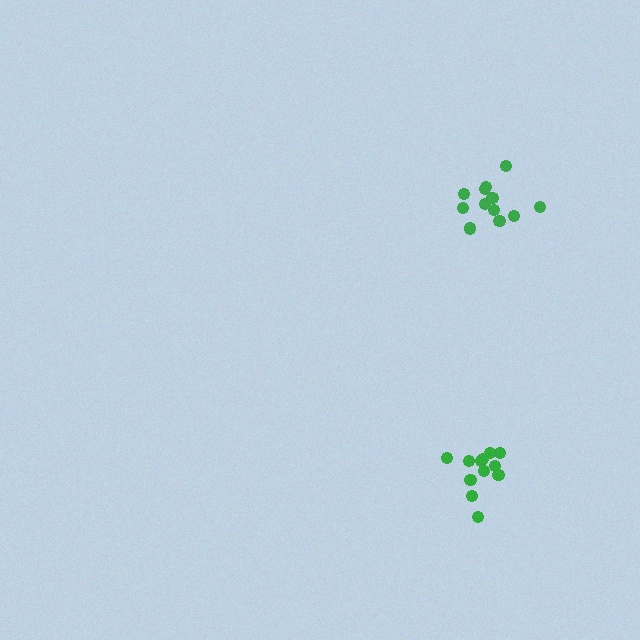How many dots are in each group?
Group 1: 12 dots, Group 2: 12 dots (24 total).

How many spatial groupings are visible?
There are 2 spatial groupings.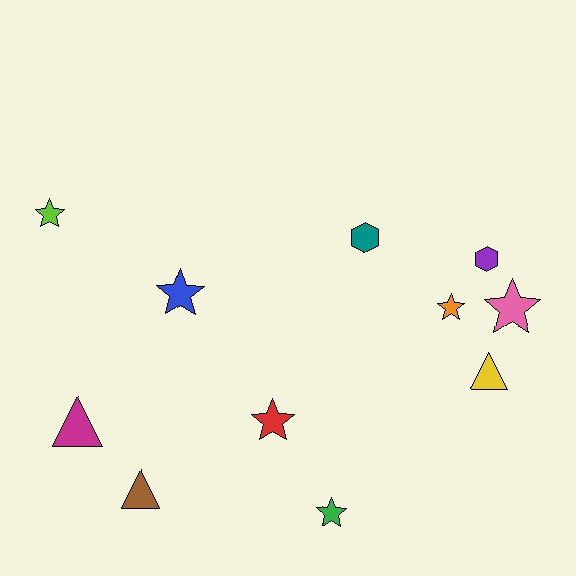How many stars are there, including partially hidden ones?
There are 6 stars.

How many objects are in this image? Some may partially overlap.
There are 11 objects.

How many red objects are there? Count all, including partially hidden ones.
There is 1 red object.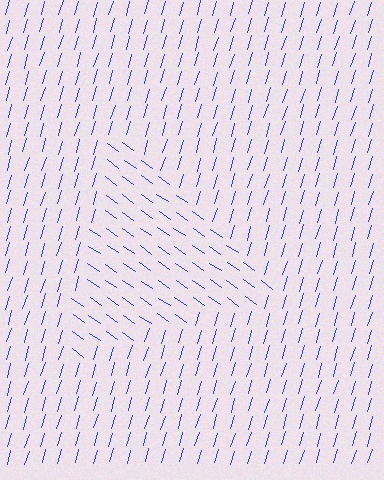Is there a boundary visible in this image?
Yes, there is a texture boundary formed by a change in line orientation.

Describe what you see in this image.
The image is filled with small blue line segments. A triangle region in the image has lines oriented differently from the surrounding lines, creating a visible texture boundary.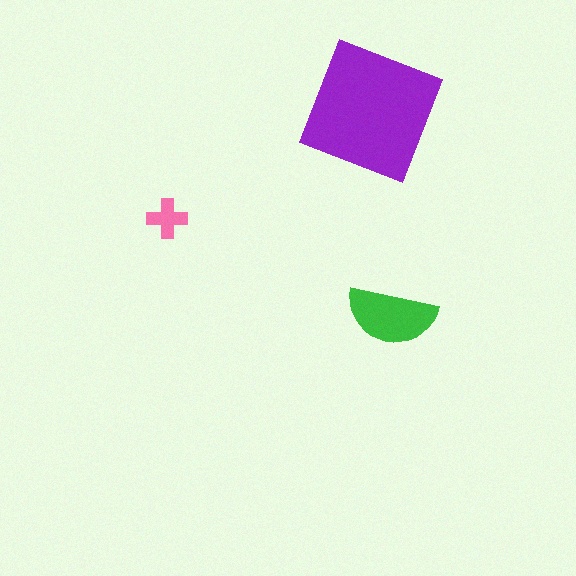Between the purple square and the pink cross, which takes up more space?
The purple square.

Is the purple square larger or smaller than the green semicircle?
Larger.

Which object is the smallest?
The pink cross.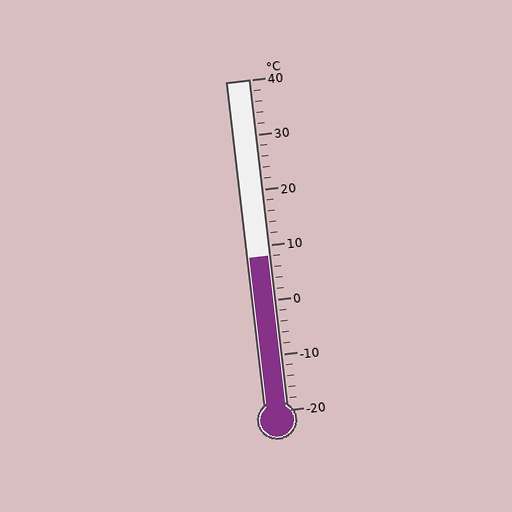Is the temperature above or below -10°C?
The temperature is above -10°C.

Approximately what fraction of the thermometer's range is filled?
The thermometer is filled to approximately 45% of its range.